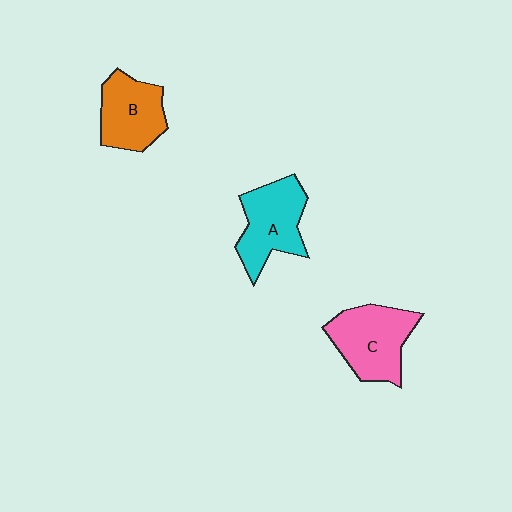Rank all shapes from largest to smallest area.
From largest to smallest: C (pink), A (cyan), B (orange).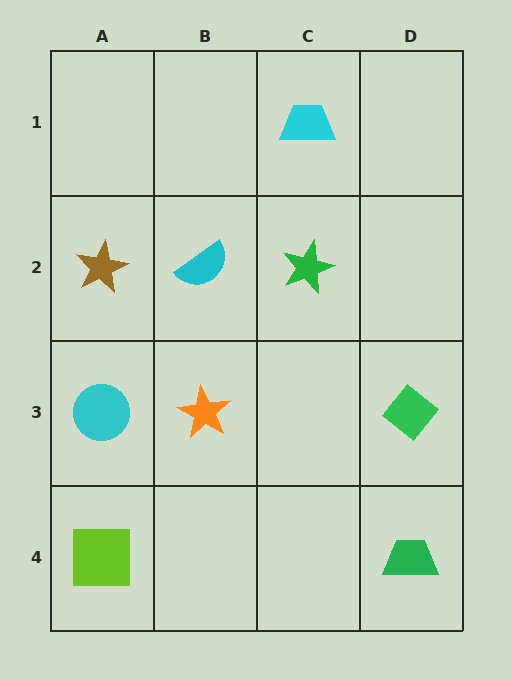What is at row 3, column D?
A green diamond.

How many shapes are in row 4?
2 shapes.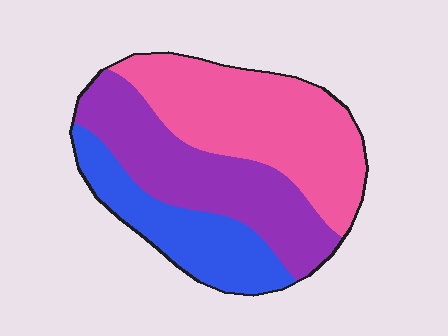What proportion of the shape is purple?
Purple takes up about one third (1/3) of the shape.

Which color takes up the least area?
Blue, at roughly 25%.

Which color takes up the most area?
Pink, at roughly 40%.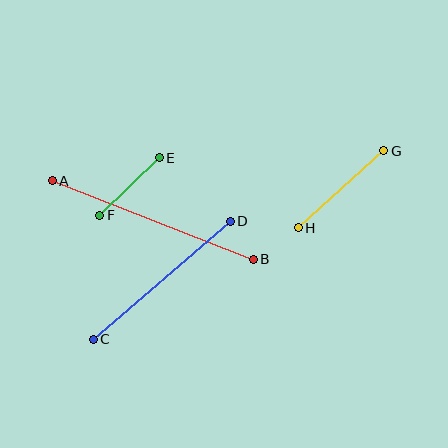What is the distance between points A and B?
The distance is approximately 216 pixels.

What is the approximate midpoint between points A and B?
The midpoint is at approximately (153, 220) pixels.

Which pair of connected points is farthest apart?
Points A and B are farthest apart.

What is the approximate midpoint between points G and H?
The midpoint is at approximately (341, 189) pixels.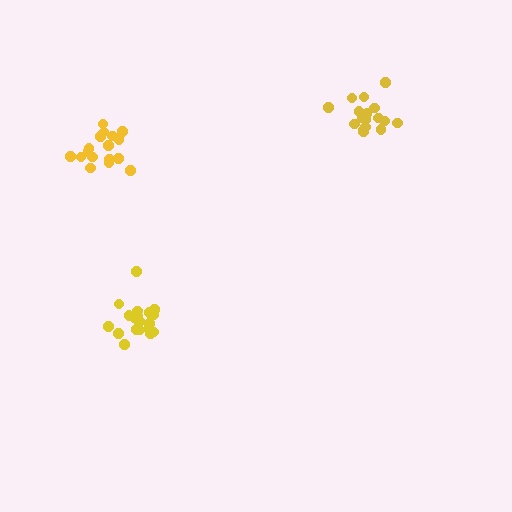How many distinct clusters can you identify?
There are 3 distinct clusters.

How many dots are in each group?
Group 1: 19 dots, Group 2: 17 dots, Group 3: 17 dots (53 total).